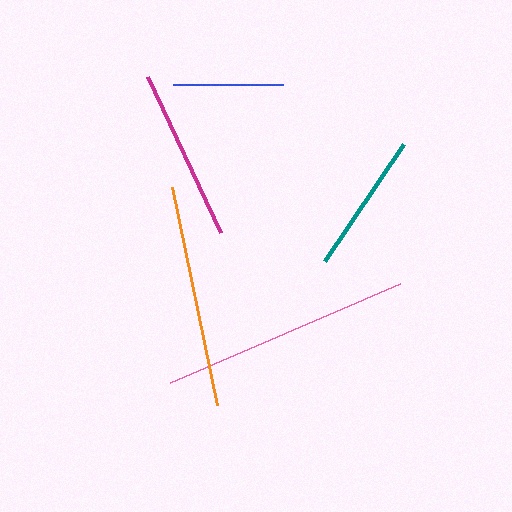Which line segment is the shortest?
The blue line is the shortest at approximately 111 pixels.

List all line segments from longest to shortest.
From longest to shortest: pink, orange, magenta, teal, blue.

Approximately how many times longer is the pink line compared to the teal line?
The pink line is approximately 1.8 times the length of the teal line.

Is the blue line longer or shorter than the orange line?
The orange line is longer than the blue line.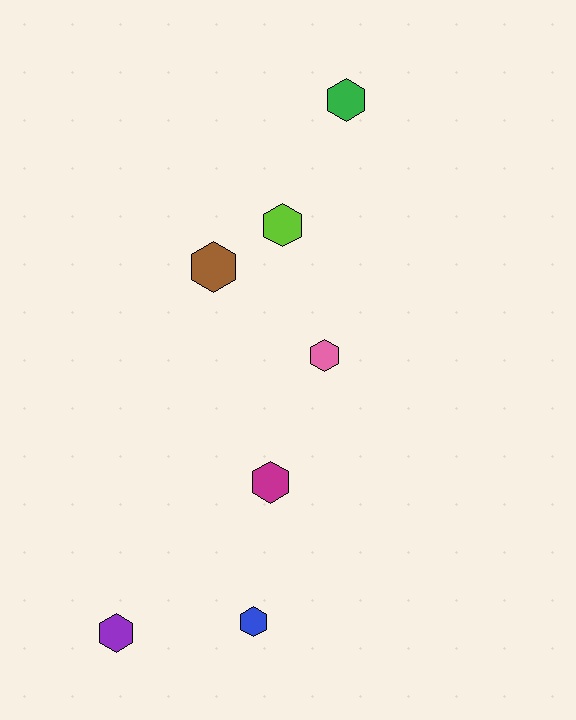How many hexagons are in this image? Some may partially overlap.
There are 7 hexagons.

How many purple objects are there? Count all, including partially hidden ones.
There is 1 purple object.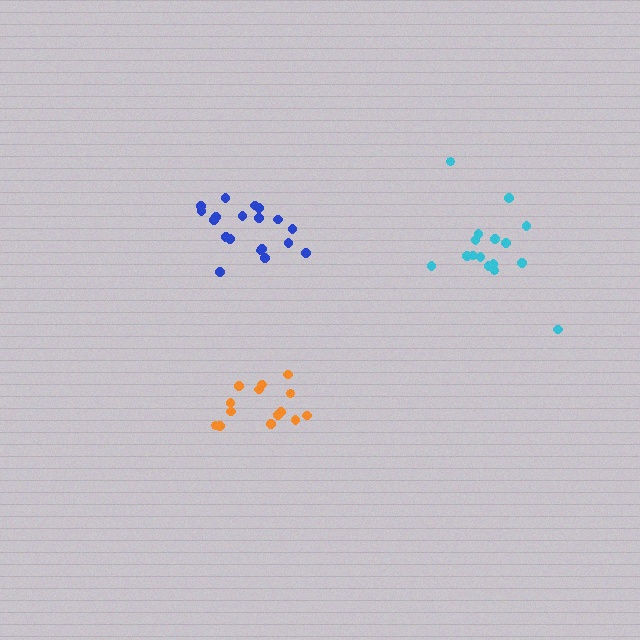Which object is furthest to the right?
The cyan cluster is rightmost.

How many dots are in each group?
Group 1: 19 dots, Group 2: 16 dots, Group 3: 14 dots (49 total).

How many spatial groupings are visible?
There are 3 spatial groupings.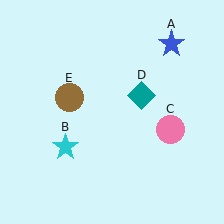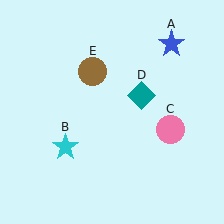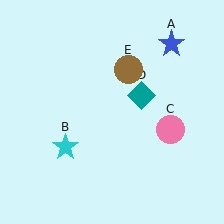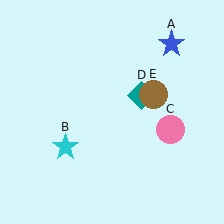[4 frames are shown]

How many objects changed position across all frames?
1 object changed position: brown circle (object E).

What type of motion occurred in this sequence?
The brown circle (object E) rotated clockwise around the center of the scene.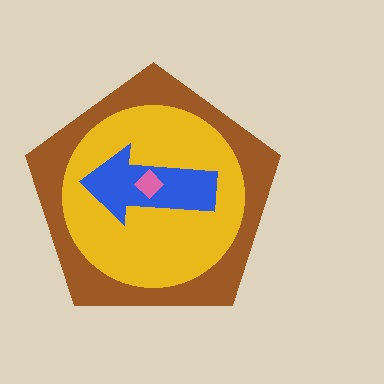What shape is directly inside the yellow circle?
The blue arrow.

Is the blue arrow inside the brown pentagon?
Yes.